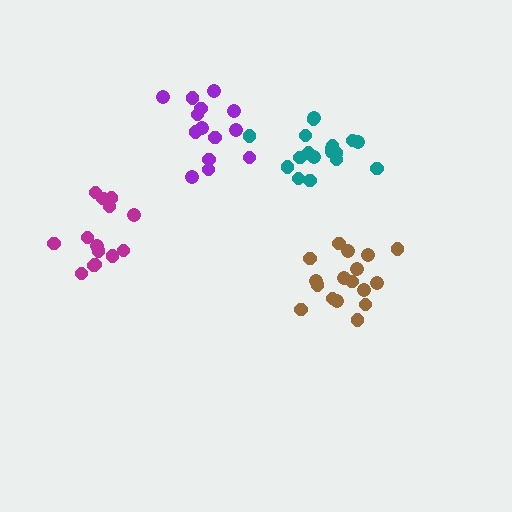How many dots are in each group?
Group 1: 17 dots, Group 2: 14 dots, Group 3: 14 dots, Group 4: 19 dots (64 total).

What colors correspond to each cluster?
The clusters are colored: brown, purple, magenta, teal.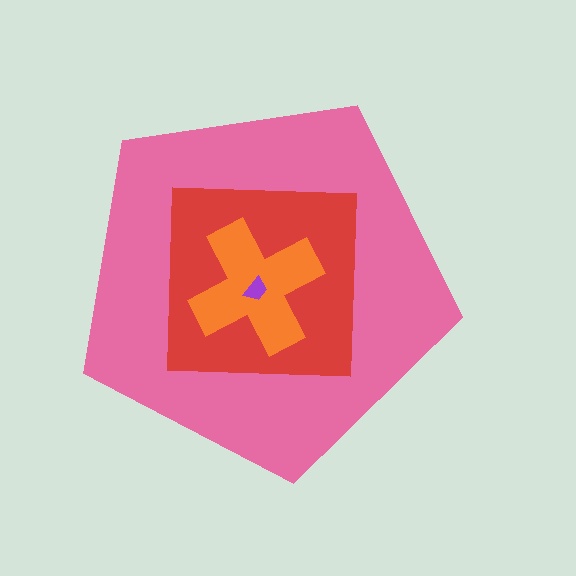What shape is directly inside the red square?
The orange cross.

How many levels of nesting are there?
4.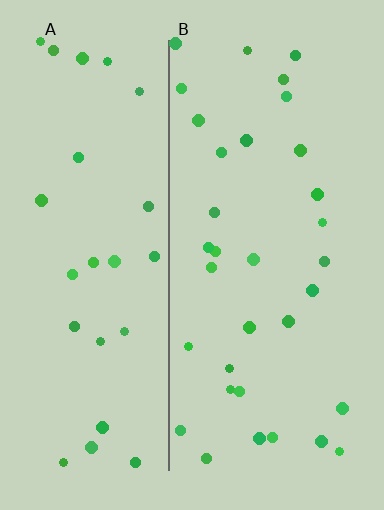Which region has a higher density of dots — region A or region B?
B (the right).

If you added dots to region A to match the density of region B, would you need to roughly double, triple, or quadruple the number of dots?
Approximately double.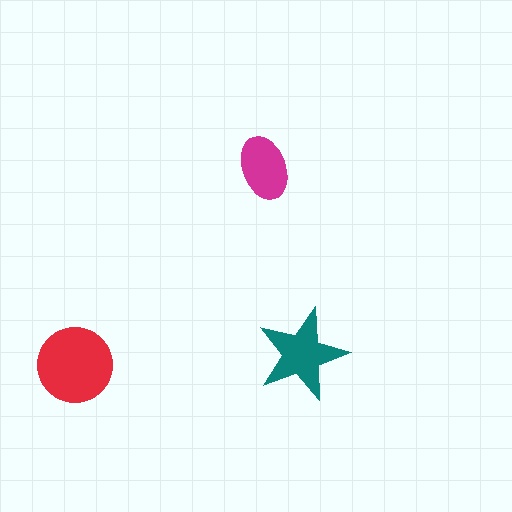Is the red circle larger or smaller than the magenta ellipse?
Larger.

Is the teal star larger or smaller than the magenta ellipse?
Larger.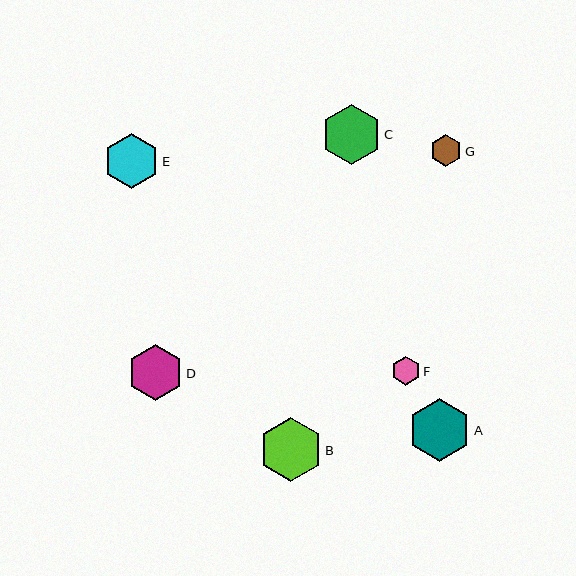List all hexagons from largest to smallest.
From largest to smallest: B, A, C, D, E, G, F.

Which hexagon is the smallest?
Hexagon F is the smallest with a size of approximately 29 pixels.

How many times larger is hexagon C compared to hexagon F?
Hexagon C is approximately 2.0 times the size of hexagon F.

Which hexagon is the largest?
Hexagon B is the largest with a size of approximately 63 pixels.